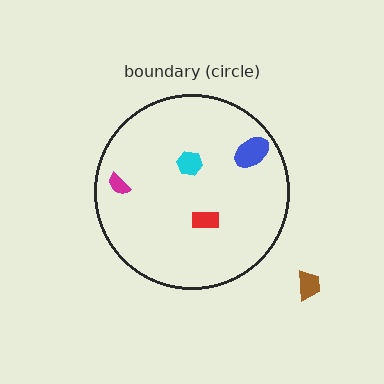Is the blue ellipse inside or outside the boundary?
Inside.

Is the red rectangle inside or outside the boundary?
Inside.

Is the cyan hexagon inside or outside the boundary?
Inside.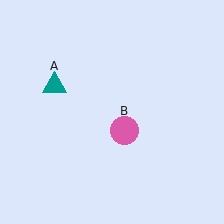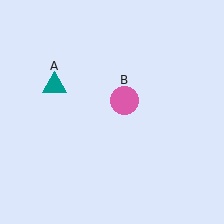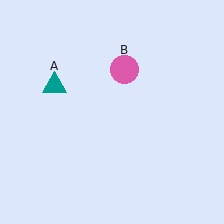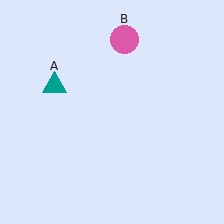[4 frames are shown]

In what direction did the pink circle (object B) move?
The pink circle (object B) moved up.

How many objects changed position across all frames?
1 object changed position: pink circle (object B).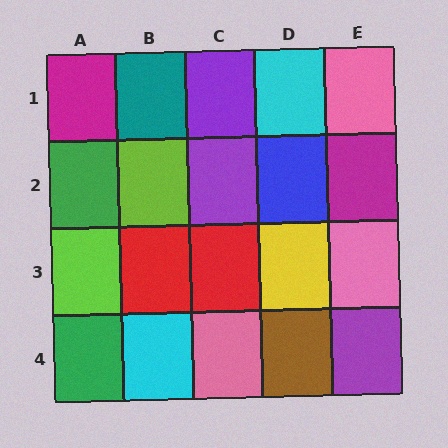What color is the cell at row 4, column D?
Brown.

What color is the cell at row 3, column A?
Lime.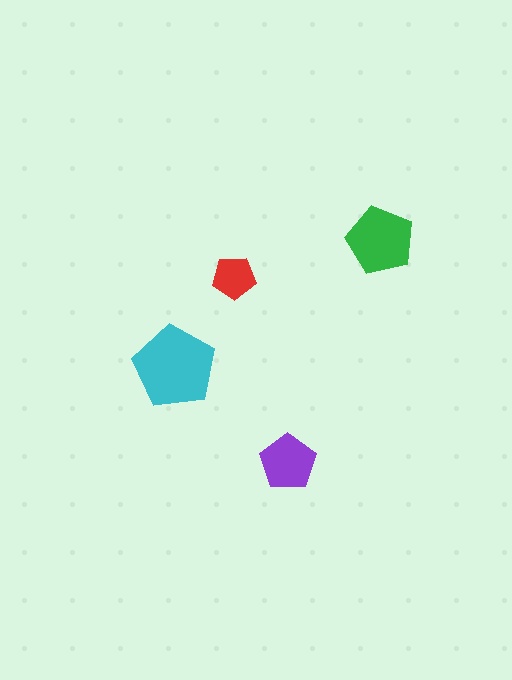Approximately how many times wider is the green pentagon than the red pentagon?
About 1.5 times wider.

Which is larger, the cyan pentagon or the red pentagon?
The cyan one.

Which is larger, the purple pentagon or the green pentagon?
The green one.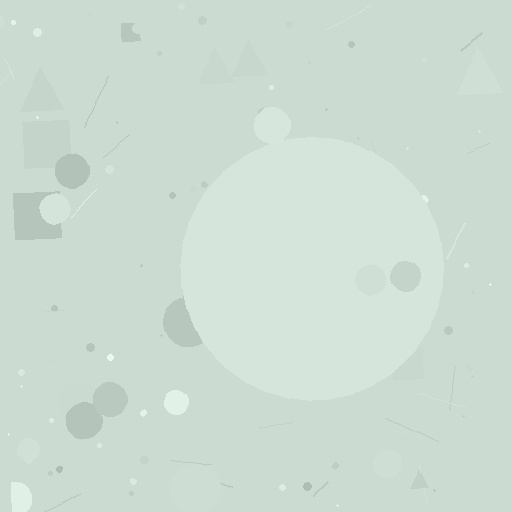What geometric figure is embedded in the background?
A circle is embedded in the background.